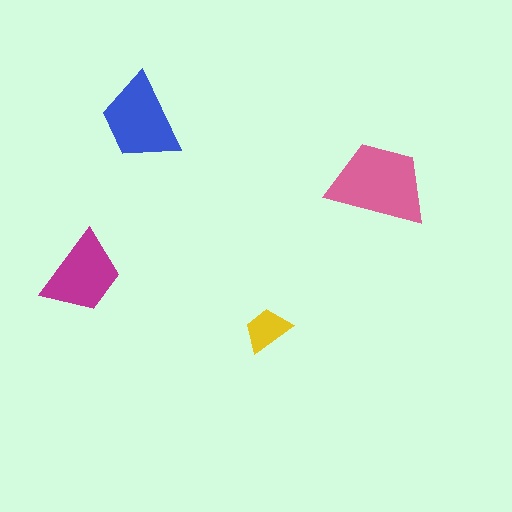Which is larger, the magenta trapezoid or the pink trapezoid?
The pink one.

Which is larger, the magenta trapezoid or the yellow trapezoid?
The magenta one.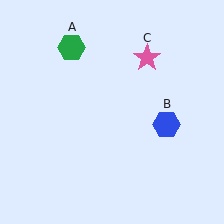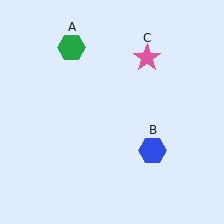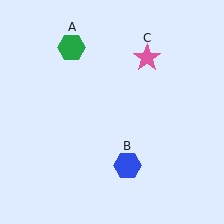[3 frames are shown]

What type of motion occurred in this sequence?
The blue hexagon (object B) rotated clockwise around the center of the scene.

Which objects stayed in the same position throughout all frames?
Green hexagon (object A) and pink star (object C) remained stationary.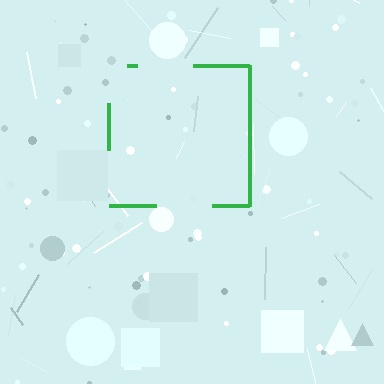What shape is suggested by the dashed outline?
The dashed outline suggests a square.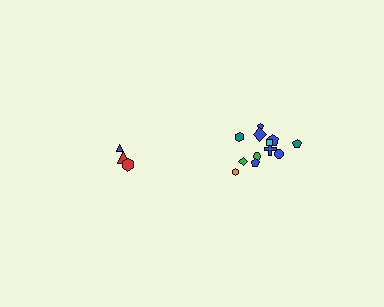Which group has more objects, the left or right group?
The right group.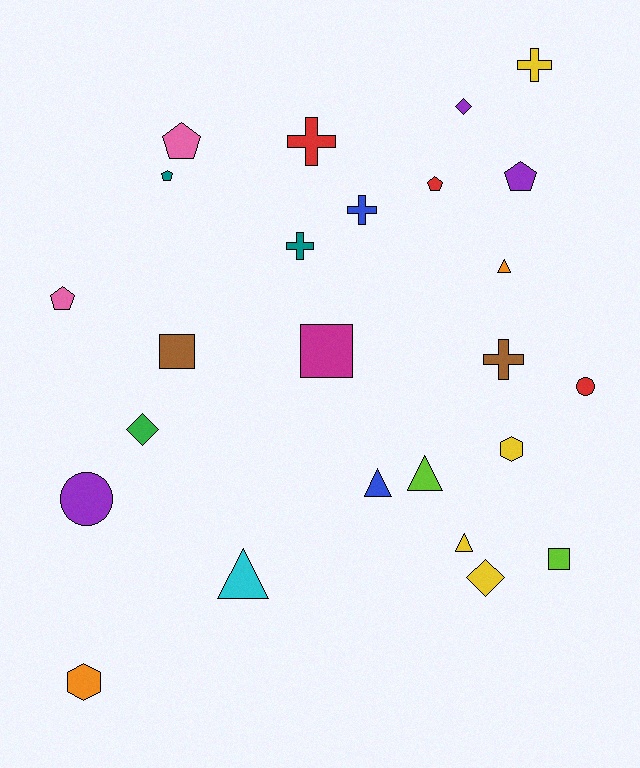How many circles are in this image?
There are 2 circles.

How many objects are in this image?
There are 25 objects.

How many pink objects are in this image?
There are 2 pink objects.